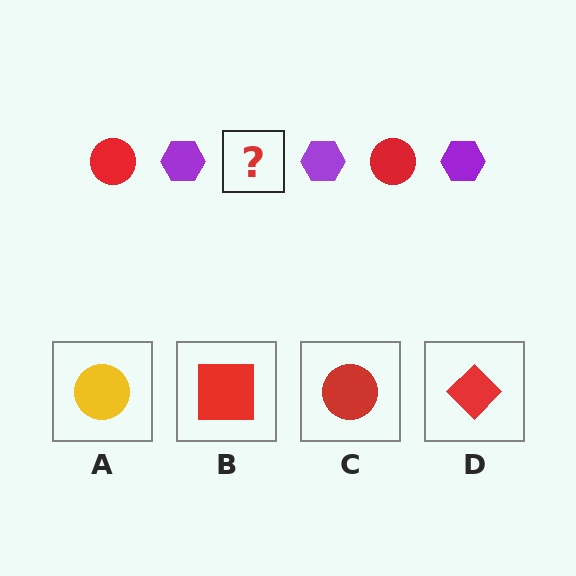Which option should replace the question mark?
Option C.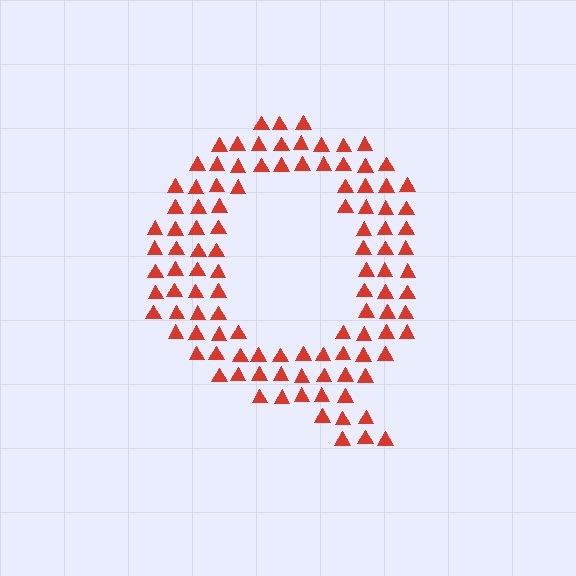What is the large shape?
The large shape is the letter Q.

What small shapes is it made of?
It is made of small triangles.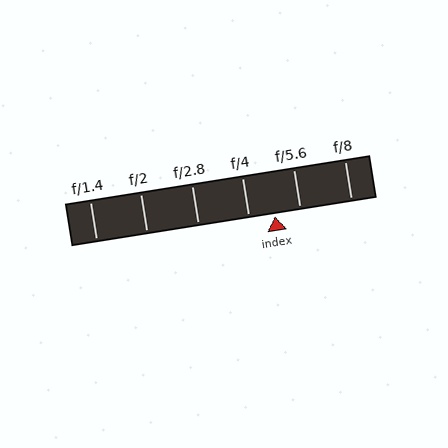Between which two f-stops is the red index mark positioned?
The index mark is between f/4 and f/5.6.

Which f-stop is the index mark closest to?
The index mark is closest to f/4.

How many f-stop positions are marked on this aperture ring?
There are 6 f-stop positions marked.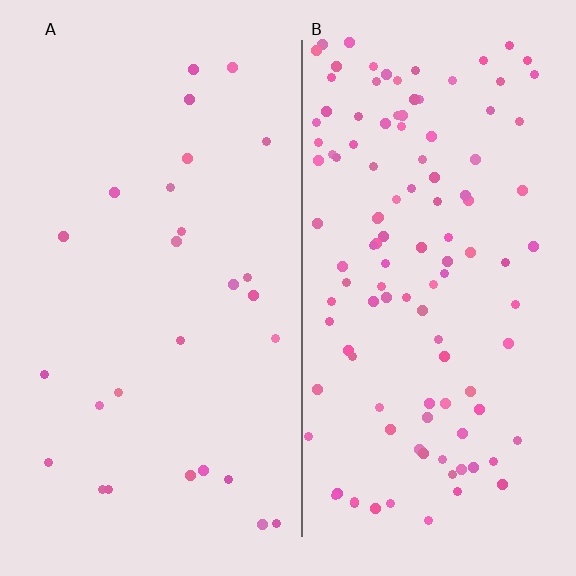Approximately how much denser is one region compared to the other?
Approximately 4.3× — region B over region A.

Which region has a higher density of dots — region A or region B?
B (the right).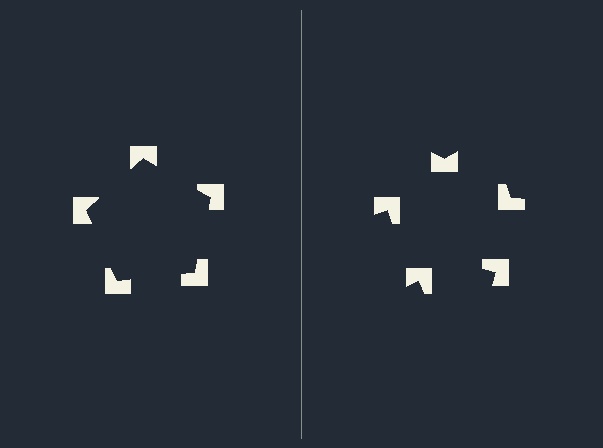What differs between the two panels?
The notched squares are positioned identically on both sides; only the wedge orientations differ. On the left they align to a pentagon; on the right they are misaligned.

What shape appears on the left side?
An illusory pentagon.